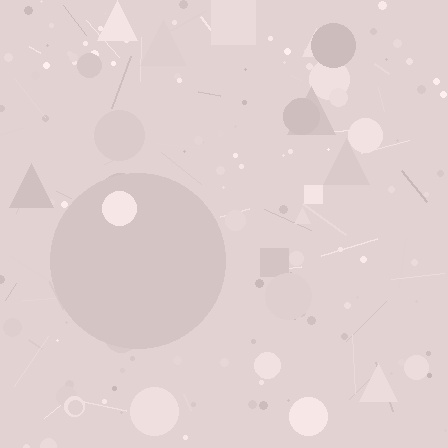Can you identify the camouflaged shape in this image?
The camouflaged shape is a circle.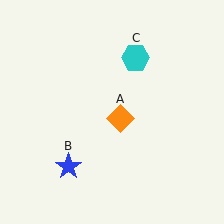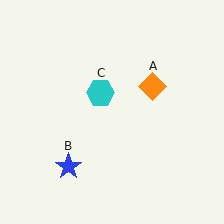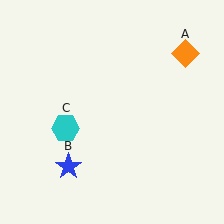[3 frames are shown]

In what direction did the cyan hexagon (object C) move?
The cyan hexagon (object C) moved down and to the left.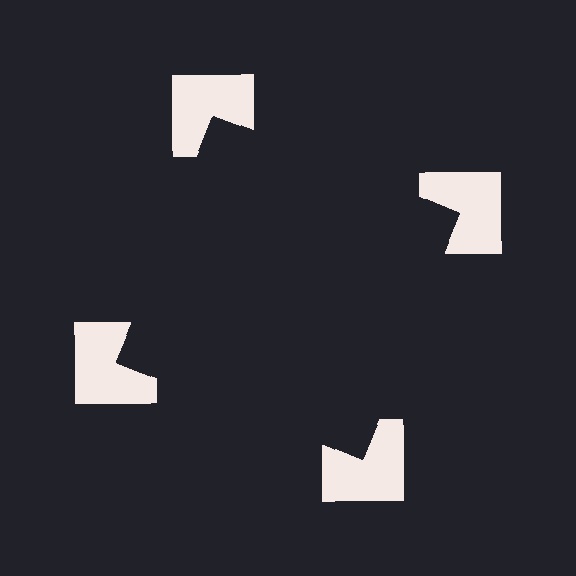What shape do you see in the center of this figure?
An illusory square — its edges are inferred from the aligned wedge cuts in the notched squares, not physically drawn.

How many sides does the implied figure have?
4 sides.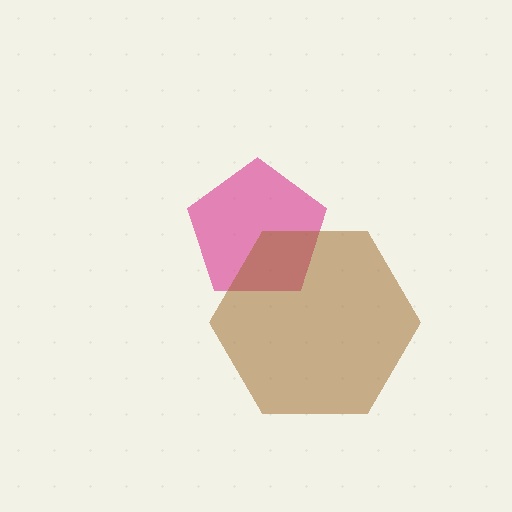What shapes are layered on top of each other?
The layered shapes are: a magenta pentagon, a brown hexagon.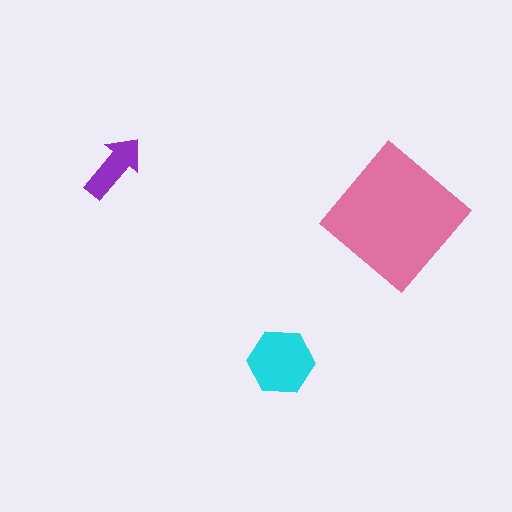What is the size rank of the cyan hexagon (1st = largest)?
2nd.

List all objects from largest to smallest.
The pink diamond, the cyan hexagon, the purple arrow.